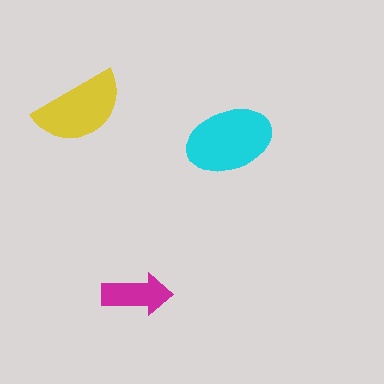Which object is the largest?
The cyan ellipse.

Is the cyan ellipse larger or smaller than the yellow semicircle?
Larger.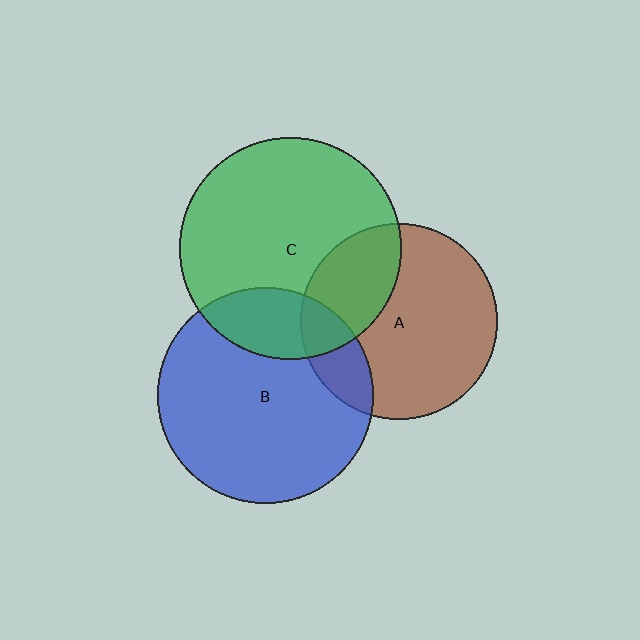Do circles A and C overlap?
Yes.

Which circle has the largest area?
Circle C (green).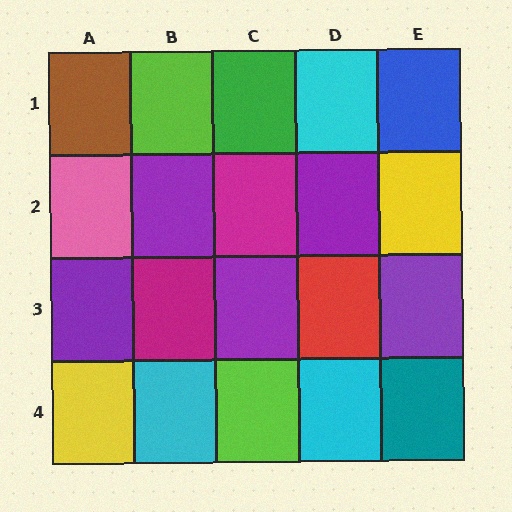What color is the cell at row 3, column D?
Red.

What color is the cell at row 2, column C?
Magenta.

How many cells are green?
1 cell is green.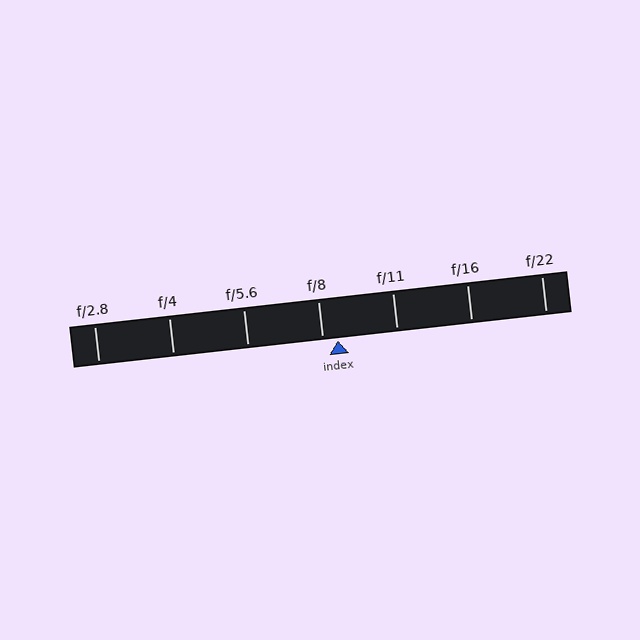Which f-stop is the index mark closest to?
The index mark is closest to f/8.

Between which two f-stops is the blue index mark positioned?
The index mark is between f/8 and f/11.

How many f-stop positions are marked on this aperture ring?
There are 7 f-stop positions marked.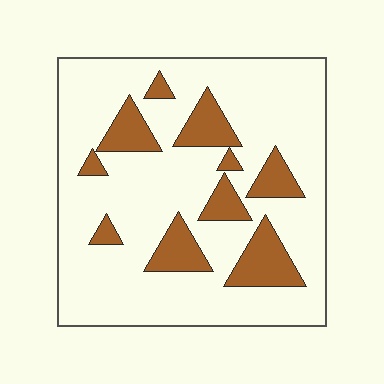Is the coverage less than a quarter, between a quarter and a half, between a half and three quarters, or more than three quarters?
Less than a quarter.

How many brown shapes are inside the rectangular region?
10.